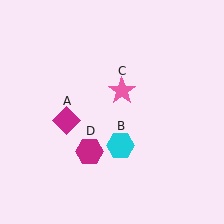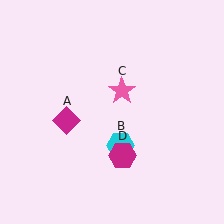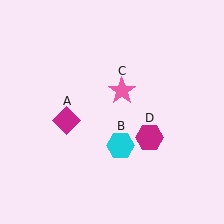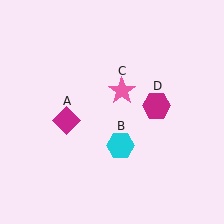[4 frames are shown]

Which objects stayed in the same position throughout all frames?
Magenta diamond (object A) and cyan hexagon (object B) and pink star (object C) remained stationary.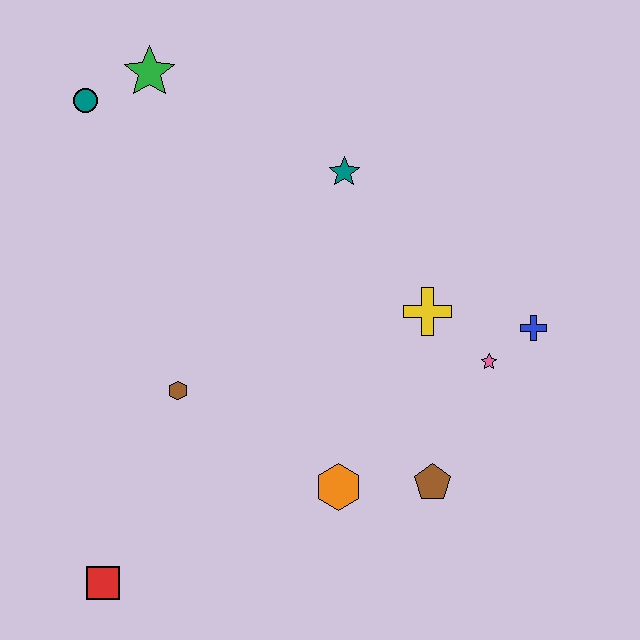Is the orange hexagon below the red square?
No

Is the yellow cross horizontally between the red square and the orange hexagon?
No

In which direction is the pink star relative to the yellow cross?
The pink star is to the right of the yellow cross.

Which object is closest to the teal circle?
The green star is closest to the teal circle.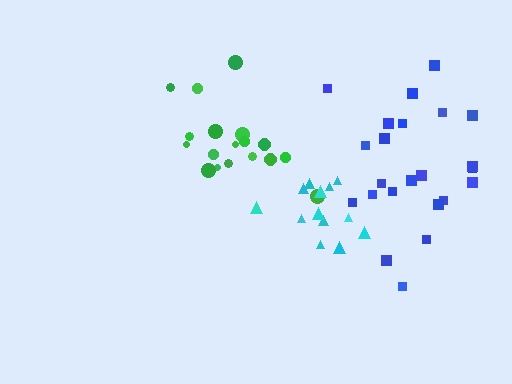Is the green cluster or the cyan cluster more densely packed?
Cyan.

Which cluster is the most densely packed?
Cyan.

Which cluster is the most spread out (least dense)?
Blue.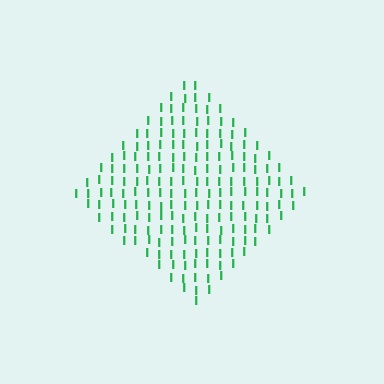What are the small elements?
The small elements are letter I's.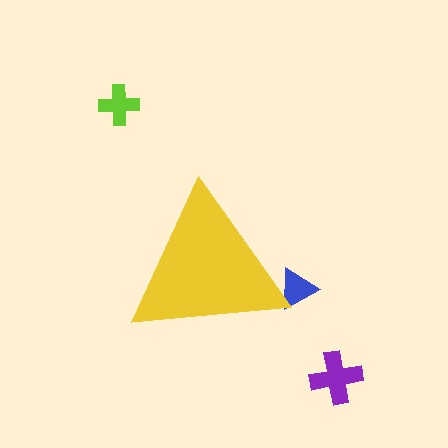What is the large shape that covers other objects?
A yellow triangle.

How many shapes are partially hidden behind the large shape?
1 shape is partially hidden.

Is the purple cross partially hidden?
No, the purple cross is fully visible.